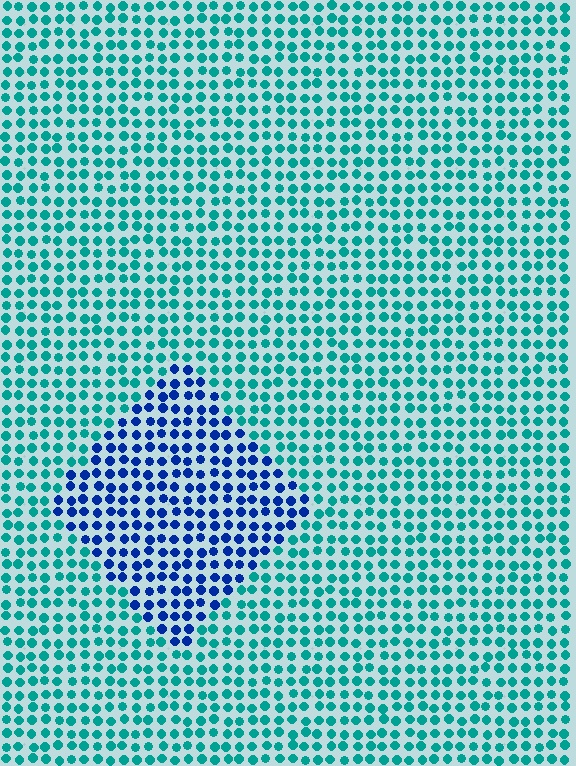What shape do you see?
I see a diamond.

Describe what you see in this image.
The image is filled with small teal elements in a uniform arrangement. A diamond-shaped region is visible where the elements are tinted to a slightly different hue, forming a subtle color boundary.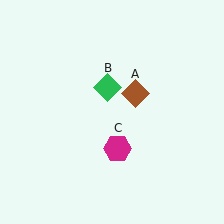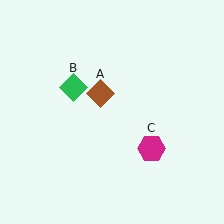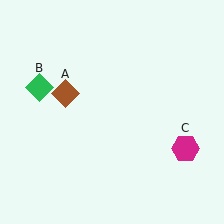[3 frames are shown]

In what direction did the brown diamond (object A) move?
The brown diamond (object A) moved left.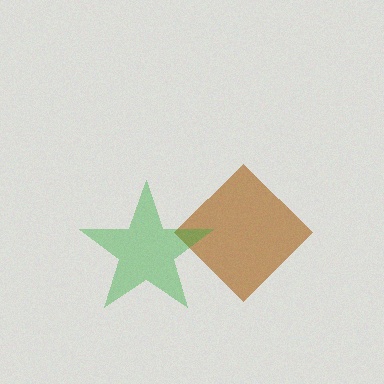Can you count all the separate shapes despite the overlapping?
Yes, there are 2 separate shapes.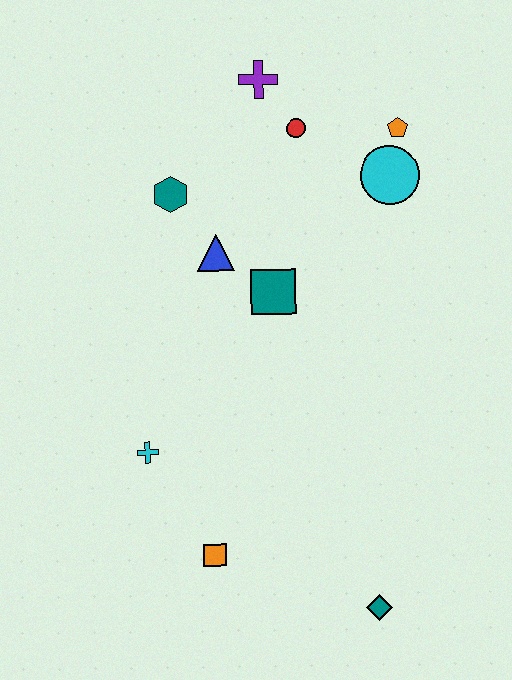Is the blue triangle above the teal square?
Yes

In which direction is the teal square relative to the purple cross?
The teal square is below the purple cross.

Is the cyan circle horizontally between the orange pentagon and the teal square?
Yes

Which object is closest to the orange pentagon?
The cyan circle is closest to the orange pentagon.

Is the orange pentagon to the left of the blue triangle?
No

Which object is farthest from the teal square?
The teal diamond is farthest from the teal square.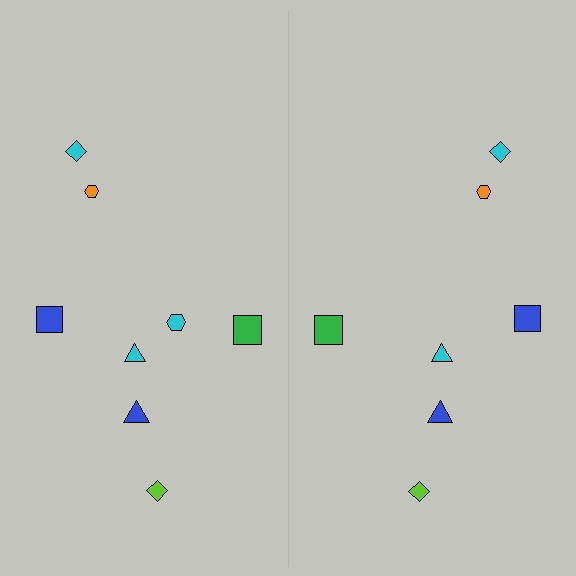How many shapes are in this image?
There are 15 shapes in this image.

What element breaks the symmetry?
A cyan hexagon is missing from the right side.